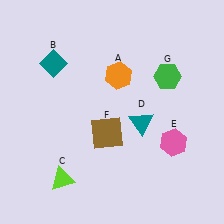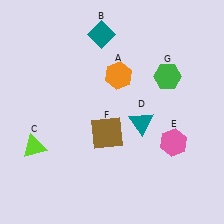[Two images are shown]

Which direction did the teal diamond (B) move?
The teal diamond (B) moved right.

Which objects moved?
The objects that moved are: the teal diamond (B), the lime triangle (C).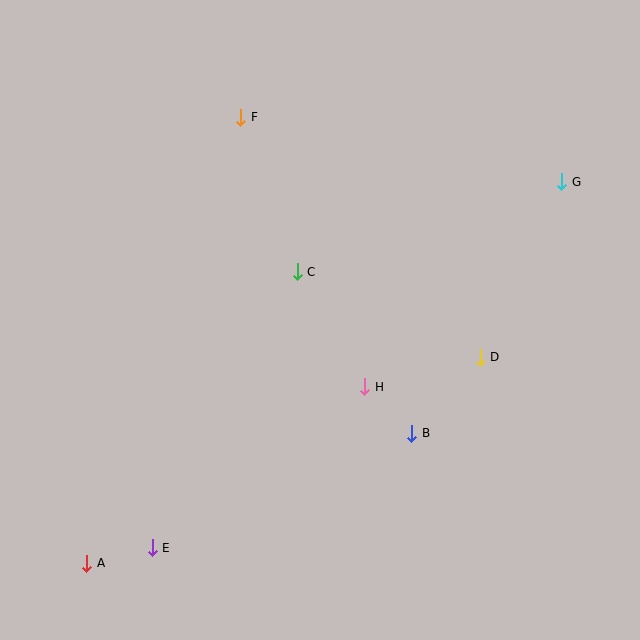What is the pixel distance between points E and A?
The distance between E and A is 67 pixels.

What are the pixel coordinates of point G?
Point G is at (562, 182).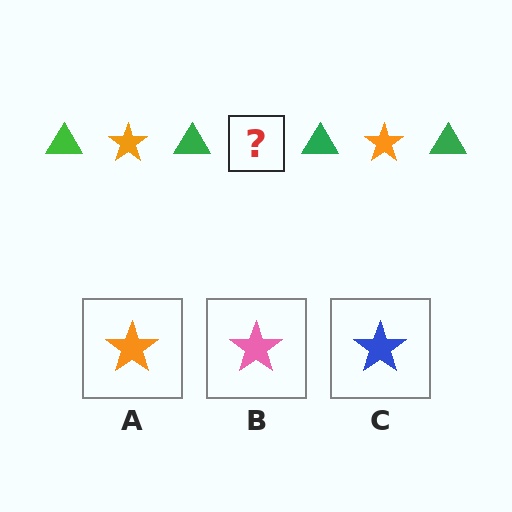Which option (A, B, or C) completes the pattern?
A.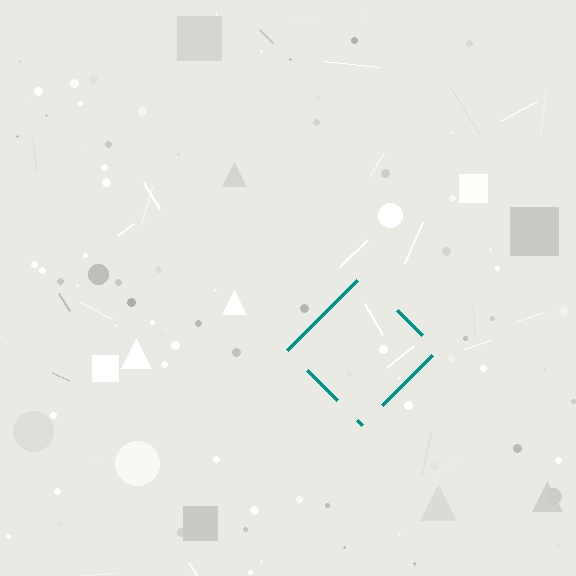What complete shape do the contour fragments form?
The contour fragments form a diamond.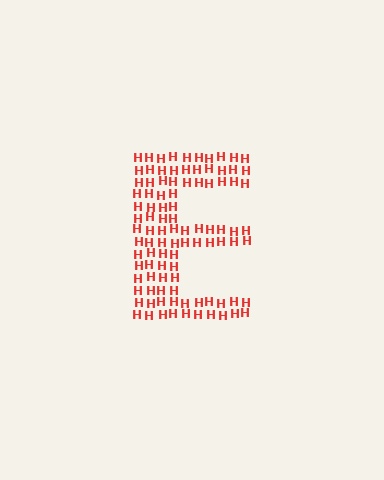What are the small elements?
The small elements are letter H's.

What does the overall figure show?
The overall figure shows the letter E.